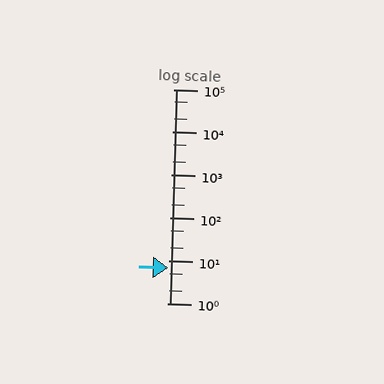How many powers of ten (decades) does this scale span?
The scale spans 5 decades, from 1 to 100000.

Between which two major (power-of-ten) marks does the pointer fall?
The pointer is between 1 and 10.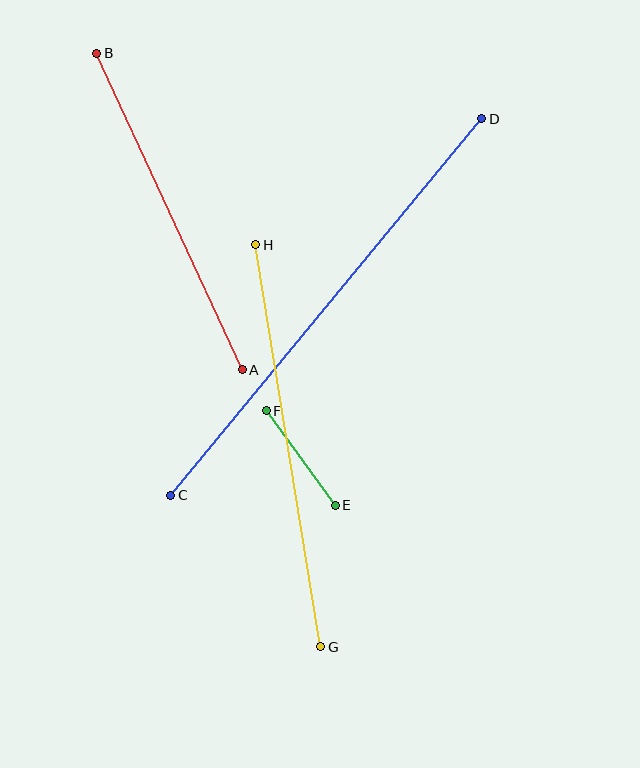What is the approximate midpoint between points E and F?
The midpoint is at approximately (301, 458) pixels.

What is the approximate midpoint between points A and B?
The midpoint is at approximately (169, 211) pixels.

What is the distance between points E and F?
The distance is approximately 117 pixels.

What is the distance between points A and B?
The distance is approximately 348 pixels.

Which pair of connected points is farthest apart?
Points C and D are farthest apart.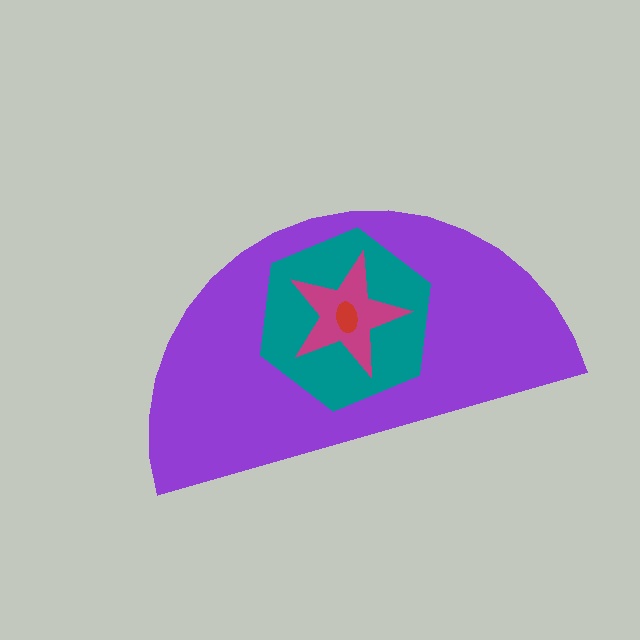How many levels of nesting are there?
4.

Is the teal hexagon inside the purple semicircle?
Yes.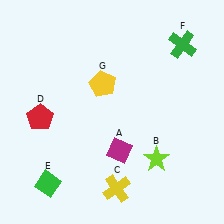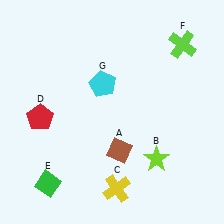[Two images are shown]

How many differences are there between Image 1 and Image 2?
There are 3 differences between the two images.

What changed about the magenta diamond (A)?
In Image 1, A is magenta. In Image 2, it changed to brown.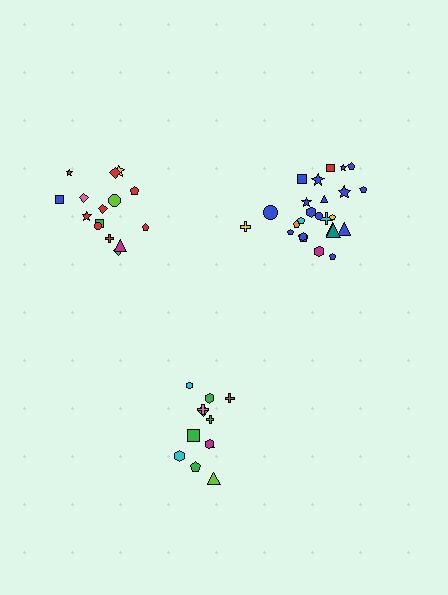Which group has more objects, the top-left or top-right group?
The top-right group.